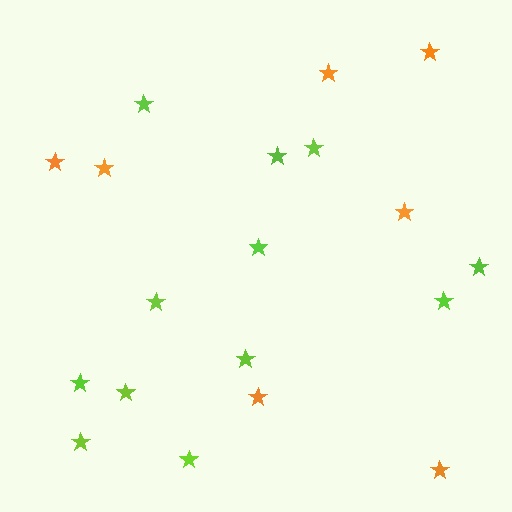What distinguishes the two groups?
There are 2 groups: one group of orange stars (7) and one group of lime stars (12).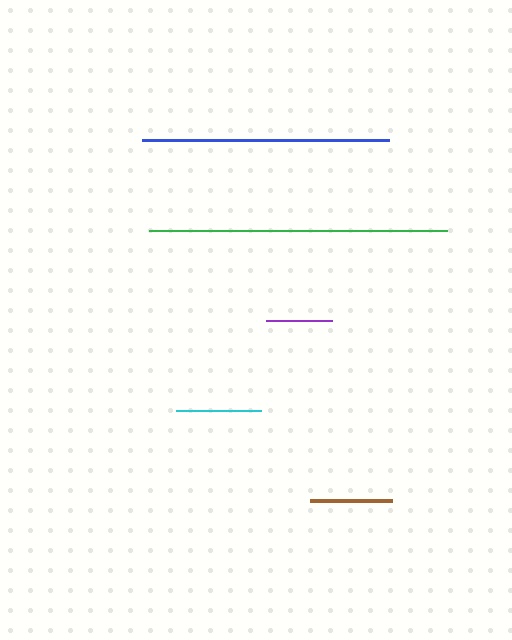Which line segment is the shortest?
The purple line is the shortest at approximately 66 pixels.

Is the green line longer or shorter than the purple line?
The green line is longer than the purple line.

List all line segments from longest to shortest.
From longest to shortest: green, blue, cyan, brown, purple.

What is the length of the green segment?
The green segment is approximately 298 pixels long.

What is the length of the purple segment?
The purple segment is approximately 66 pixels long.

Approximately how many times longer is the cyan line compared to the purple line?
The cyan line is approximately 1.3 times the length of the purple line.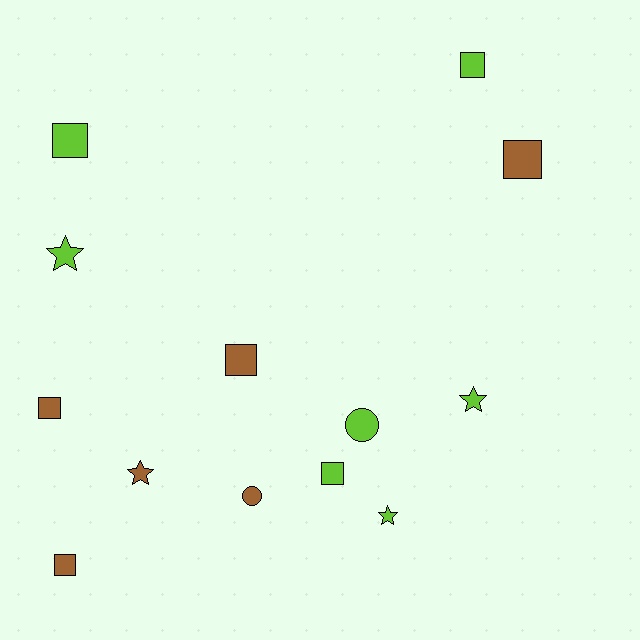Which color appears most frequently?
Lime, with 7 objects.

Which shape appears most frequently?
Square, with 7 objects.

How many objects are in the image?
There are 13 objects.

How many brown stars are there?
There is 1 brown star.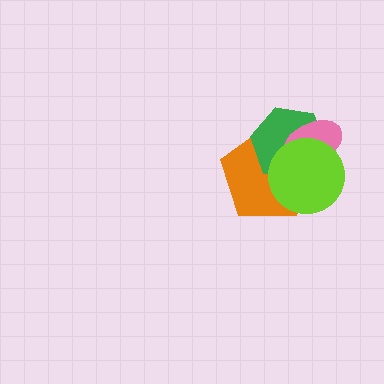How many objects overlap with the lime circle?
3 objects overlap with the lime circle.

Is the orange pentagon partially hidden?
Yes, it is partially covered by another shape.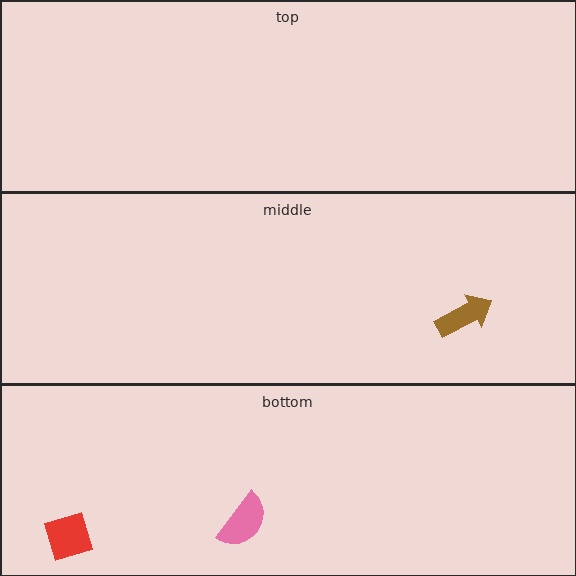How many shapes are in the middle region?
1.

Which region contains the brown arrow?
The middle region.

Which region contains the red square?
The bottom region.